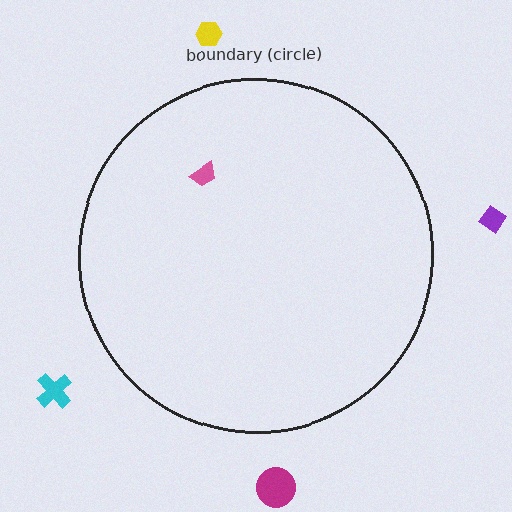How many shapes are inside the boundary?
1 inside, 4 outside.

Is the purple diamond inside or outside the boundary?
Outside.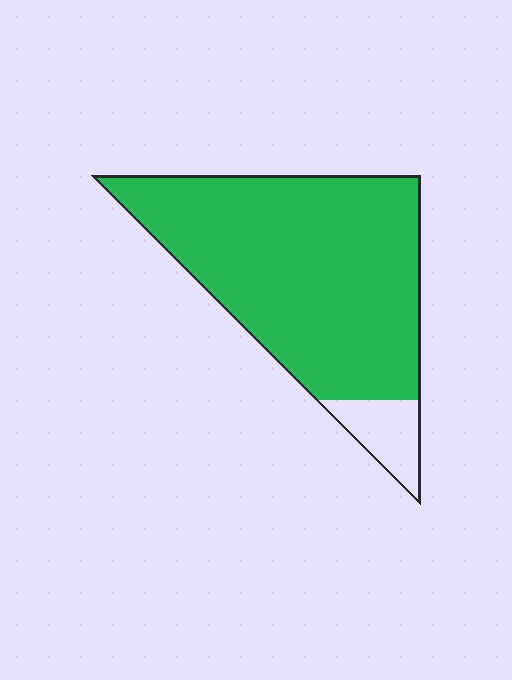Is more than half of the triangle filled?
Yes.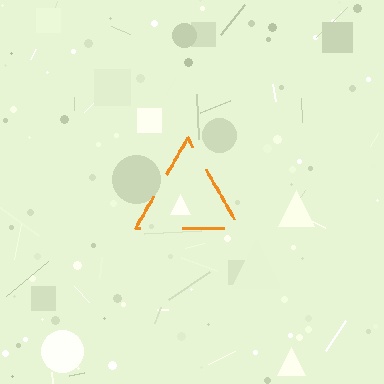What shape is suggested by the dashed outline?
The dashed outline suggests a triangle.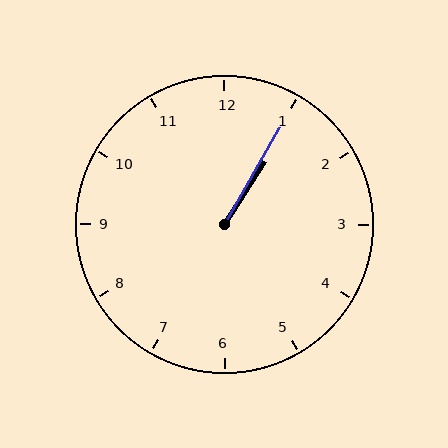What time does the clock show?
1:05.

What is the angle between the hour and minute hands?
Approximately 2 degrees.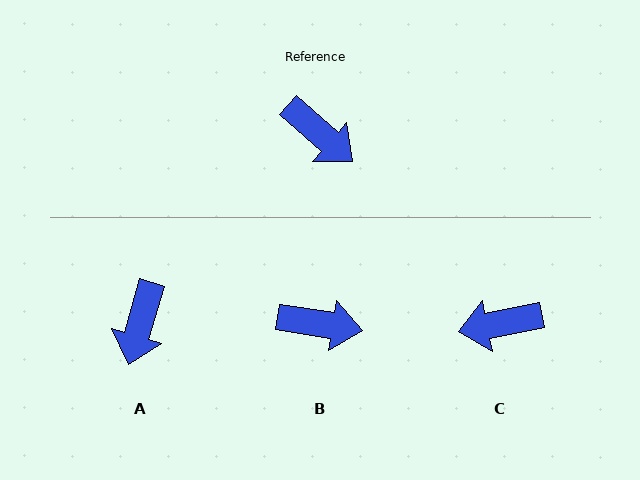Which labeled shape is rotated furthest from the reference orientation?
C, about 127 degrees away.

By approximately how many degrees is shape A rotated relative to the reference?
Approximately 65 degrees clockwise.